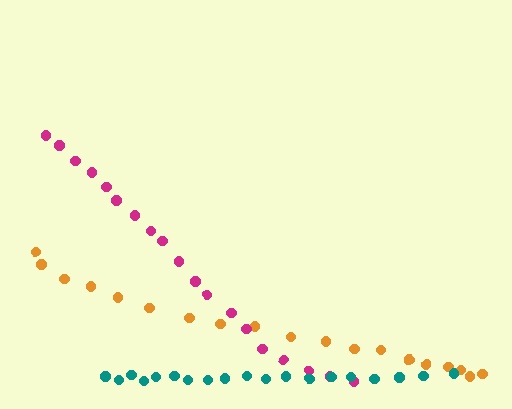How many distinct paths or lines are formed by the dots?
There are 3 distinct paths.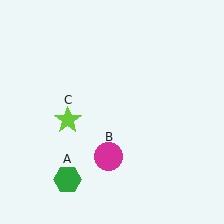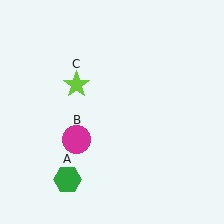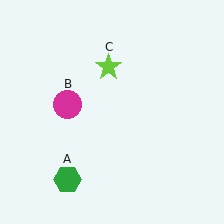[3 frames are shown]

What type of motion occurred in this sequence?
The magenta circle (object B), lime star (object C) rotated clockwise around the center of the scene.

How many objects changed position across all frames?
2 objects changed position: magenta circle (object B), lime star (object C).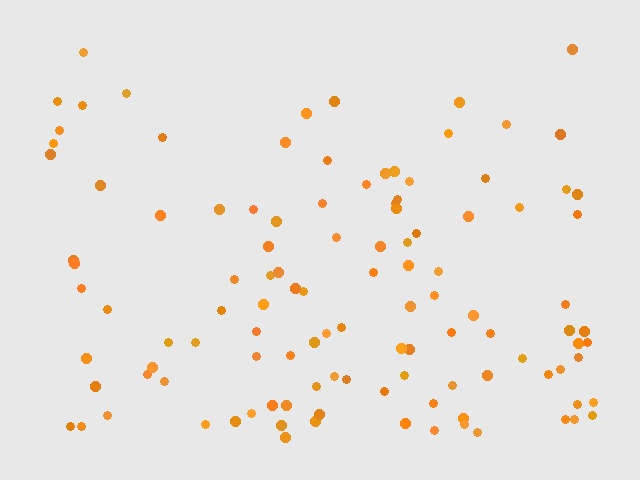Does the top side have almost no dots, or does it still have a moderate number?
Still a moderate number, just noticeably fewer than the bottom.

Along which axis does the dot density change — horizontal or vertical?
Vertical.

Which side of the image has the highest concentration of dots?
The bottom.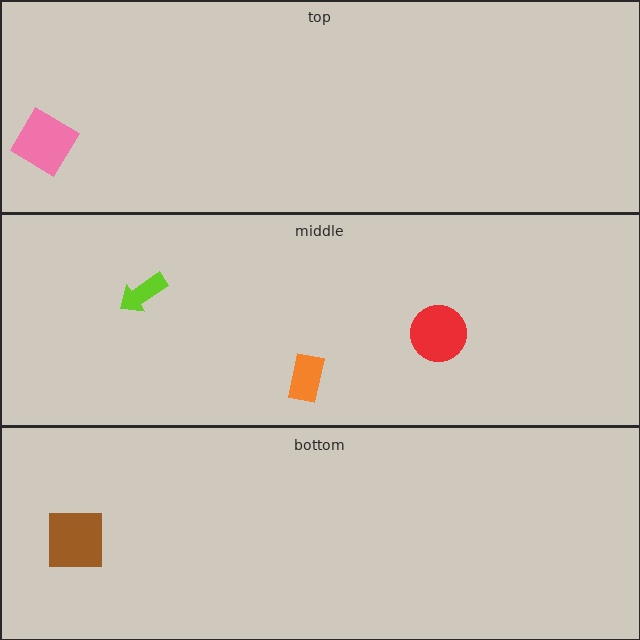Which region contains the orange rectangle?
The middle region.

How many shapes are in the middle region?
3.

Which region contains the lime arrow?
The middle region.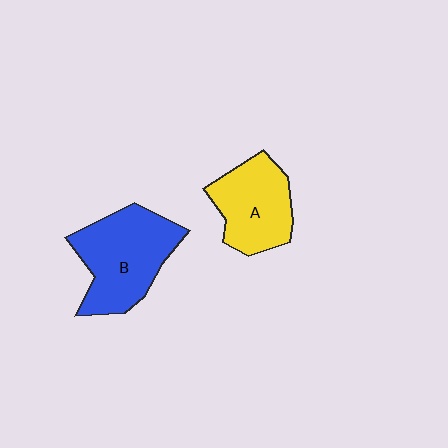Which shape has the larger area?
Shape B (blue).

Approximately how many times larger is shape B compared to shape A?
Approximately 1.3 times.